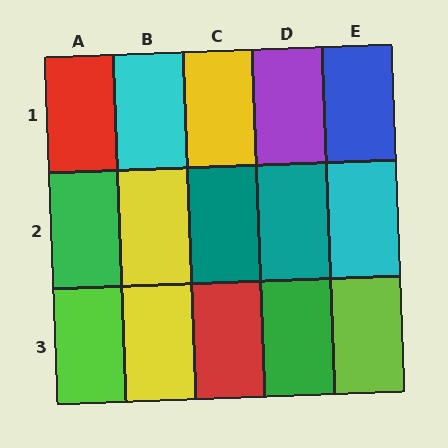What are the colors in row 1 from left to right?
Red, cyan, yellow, purple, blue.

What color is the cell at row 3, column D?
Green.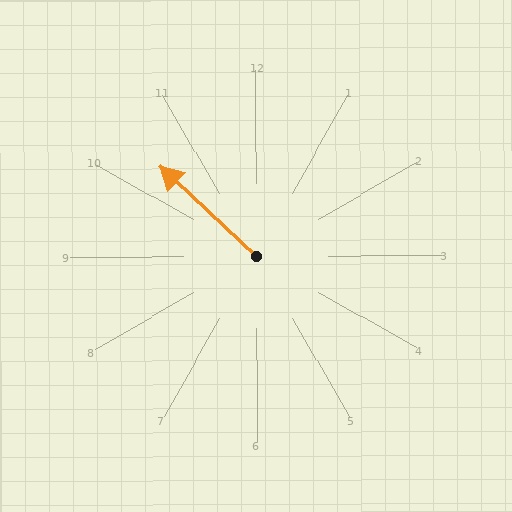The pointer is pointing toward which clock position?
Roughly 10 o'clock.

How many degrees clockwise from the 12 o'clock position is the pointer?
Approximately 313 degrees.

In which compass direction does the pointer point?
Northwest.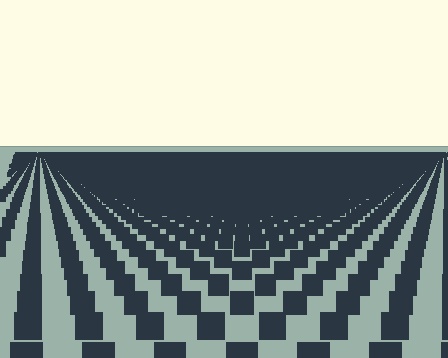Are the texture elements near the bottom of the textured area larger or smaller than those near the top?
Larger. Near the bottom, elements are closer to the viewer and appear at a bigger on-screen size.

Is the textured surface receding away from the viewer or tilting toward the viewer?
The surface is receding away from the viewer. Texture elements get smaller and denser toward the top.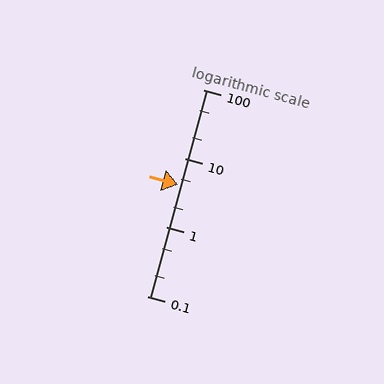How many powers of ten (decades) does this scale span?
The scale spans 3 decades, from 0.1 to 100.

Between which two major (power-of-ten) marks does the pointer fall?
The pointer is between 1 and 10.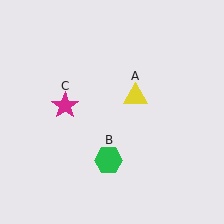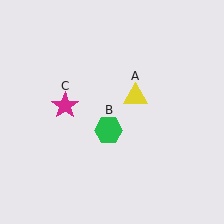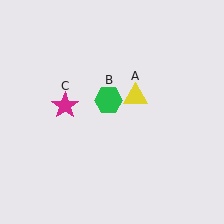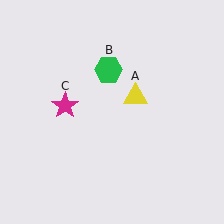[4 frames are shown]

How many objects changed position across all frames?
1 object changed position: green hexagon (object B).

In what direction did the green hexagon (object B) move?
The green hexagon (object B) moved up.